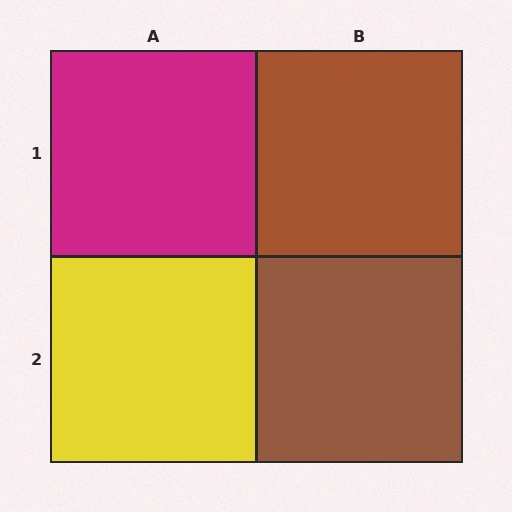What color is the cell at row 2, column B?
Brown.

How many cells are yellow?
1 cell is yellow.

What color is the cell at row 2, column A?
Yellow.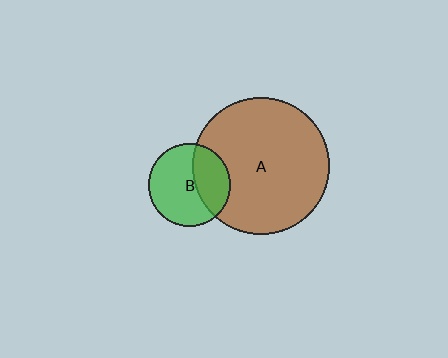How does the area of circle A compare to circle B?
Approximately 2.8 times.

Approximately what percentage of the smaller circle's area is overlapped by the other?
Approximately 35%.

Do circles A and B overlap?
Yes.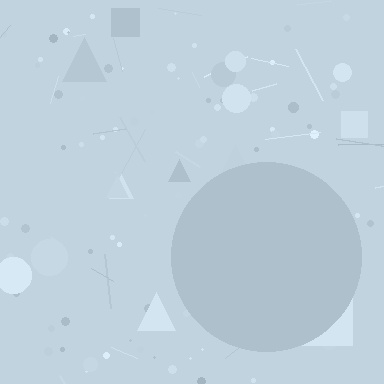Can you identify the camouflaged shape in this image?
The camouflaged shape is a circle.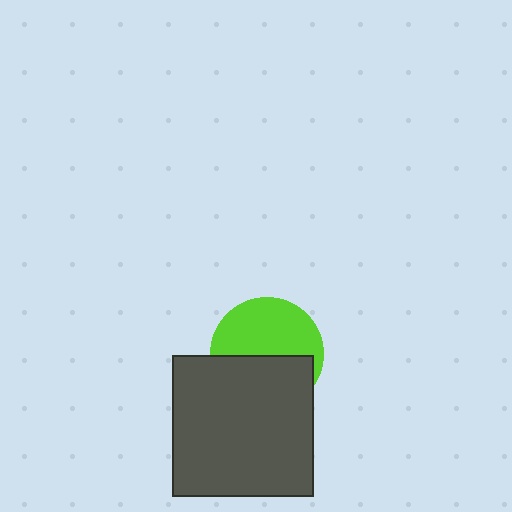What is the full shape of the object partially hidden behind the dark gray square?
The partially hidden object is a lime circle.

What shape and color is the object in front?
The object in front is a dark gray square.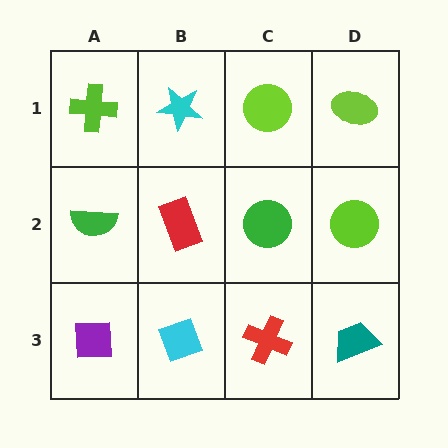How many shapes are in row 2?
4 shapes.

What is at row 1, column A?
A lime cross.